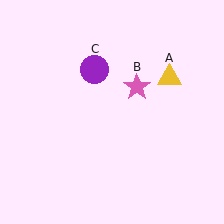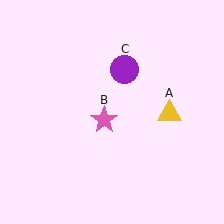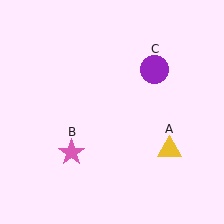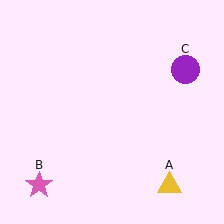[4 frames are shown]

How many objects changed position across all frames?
3 objects changed position: yellow triangle (object A), pink star (object B), purple circle (object C).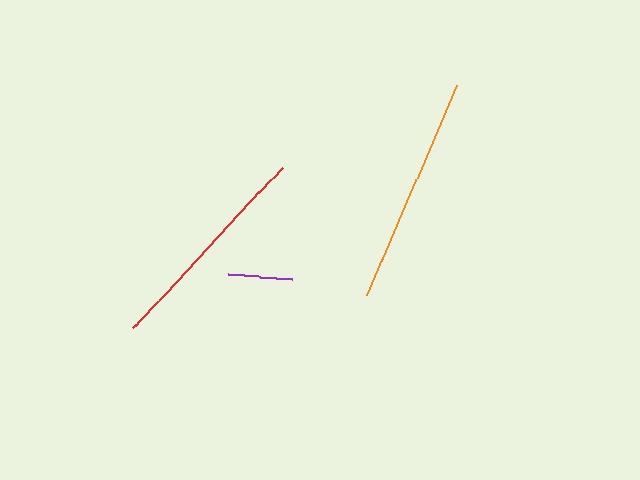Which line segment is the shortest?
The purple line is the shortest at approximately 65 pixels.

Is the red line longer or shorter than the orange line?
The orange line is longer than the red line.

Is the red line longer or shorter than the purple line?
The red line is longer than the purple line.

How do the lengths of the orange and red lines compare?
The orange and red lines are approximately the same length.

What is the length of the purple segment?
The purple segment is approximately 65 pixels long.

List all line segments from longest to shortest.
From longest to shortest: orange, red, purple.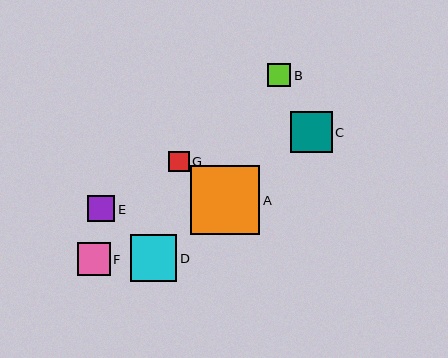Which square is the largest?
Square A is the largest with a size of approximately 69 pixels.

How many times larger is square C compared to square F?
Square C is approximately 1.3 times the size of square F.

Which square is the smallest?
Square G is the smallest with a size of approximately 20 pixels.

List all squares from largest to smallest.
From largest to smallest: A, D, C, F, E, B, G.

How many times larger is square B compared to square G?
Square B is approximately 1.1 times the size of square G.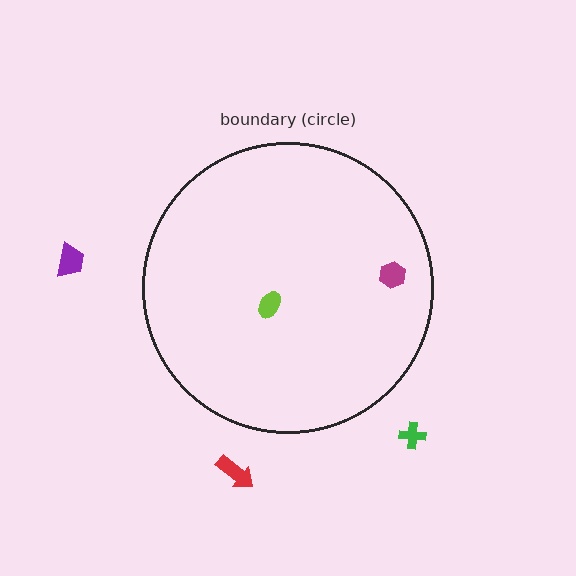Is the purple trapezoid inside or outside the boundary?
Outside.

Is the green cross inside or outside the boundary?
Outside.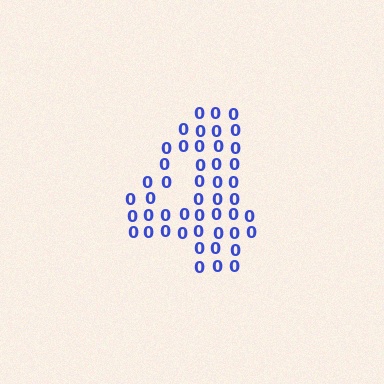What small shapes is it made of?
It is made of small digit 0's.